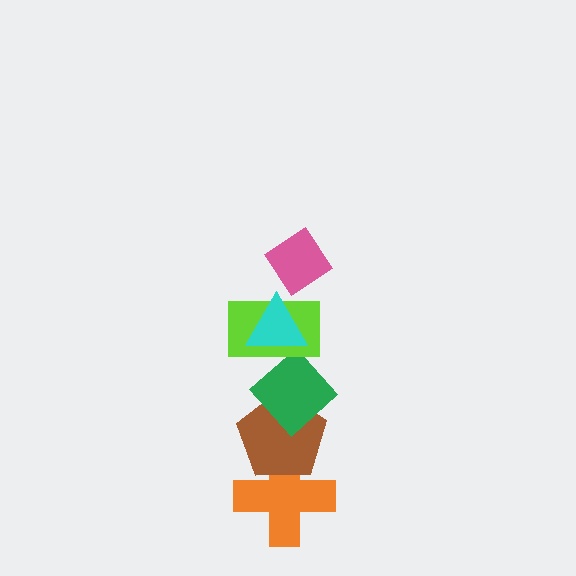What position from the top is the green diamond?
The green diamond is 4th from the top.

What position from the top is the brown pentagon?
The brown pentagon is 5th from the top.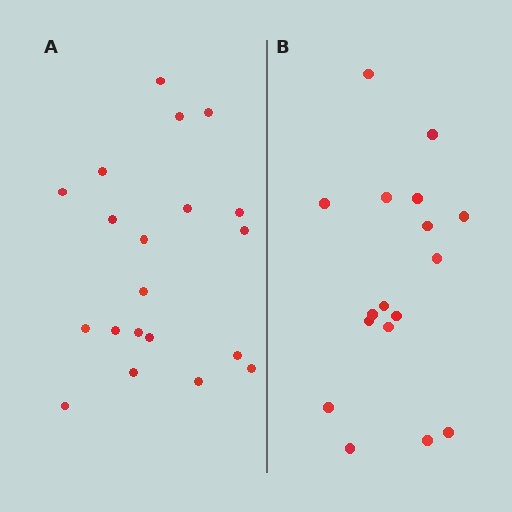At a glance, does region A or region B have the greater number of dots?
Region A (the left region) has more dots.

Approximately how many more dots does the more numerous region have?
Region A has just a few more — roughly 2 or 3 more dots than region B.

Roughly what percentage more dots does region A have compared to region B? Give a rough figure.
About 20% more.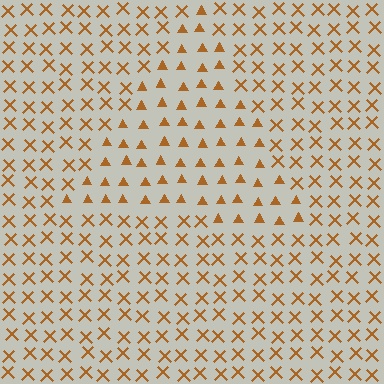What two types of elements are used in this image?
The image uses triangles inside the triangle region and X marks outside it.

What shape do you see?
I see a triangle.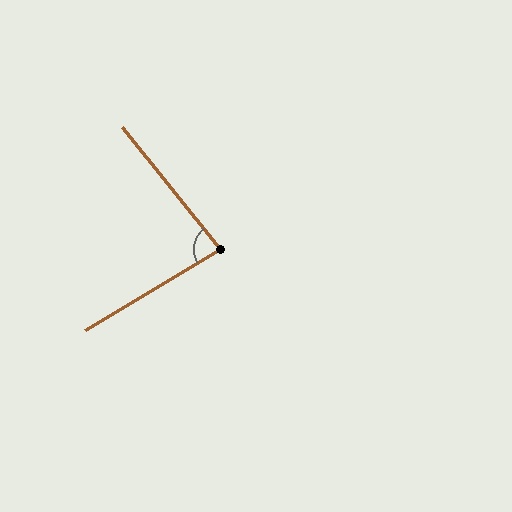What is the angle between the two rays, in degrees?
Approximately 82 degrees.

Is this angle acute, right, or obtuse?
It is acute.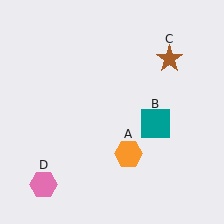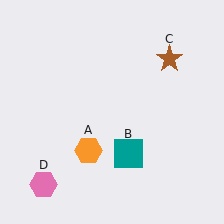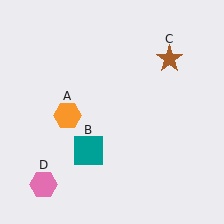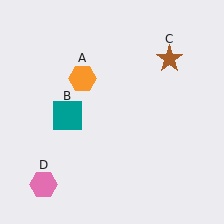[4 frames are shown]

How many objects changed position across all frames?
2 objects changed position: orange hexagon (object A), teal square (object B).